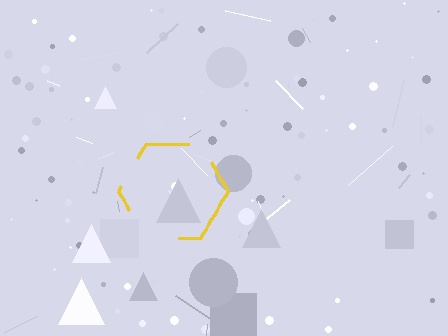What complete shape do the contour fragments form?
The contour fragments form a hexagon.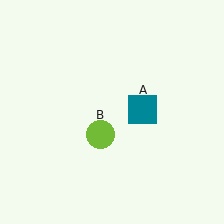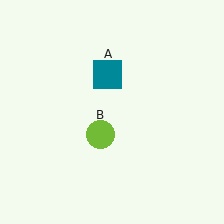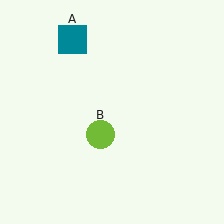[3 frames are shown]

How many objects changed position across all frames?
1 object changed position: teal square (object A).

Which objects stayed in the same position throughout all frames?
Lime circle (object B) remained stationary.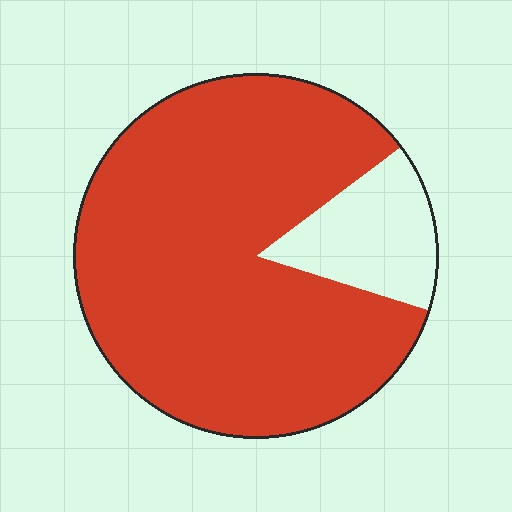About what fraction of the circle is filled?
About five sixths (5/6).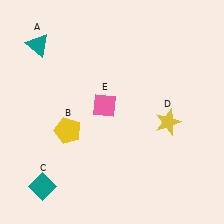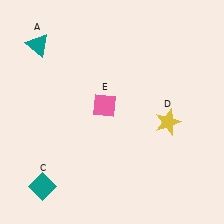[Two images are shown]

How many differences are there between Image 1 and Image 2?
There is 1 difference between the two images.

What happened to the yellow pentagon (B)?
The yellow pentagon (B) was removed in Image 2. It was in the bottom-left area of Image 1.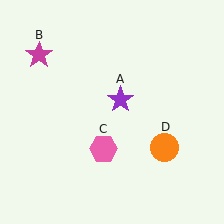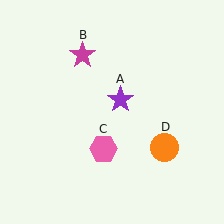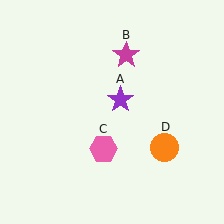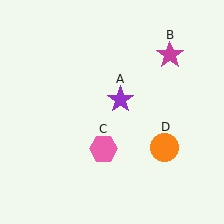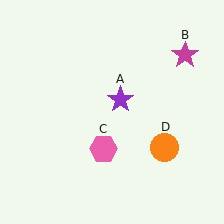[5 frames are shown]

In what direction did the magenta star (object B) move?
The magenta star (object B) moved right.